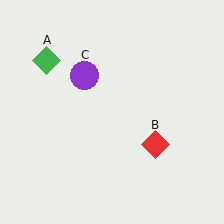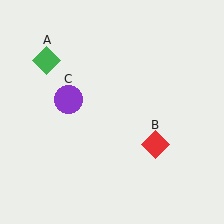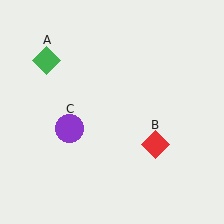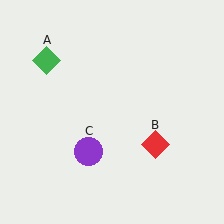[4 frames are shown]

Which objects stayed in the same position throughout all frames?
Green diamond (object A) and red diamond (object B) remained stationary.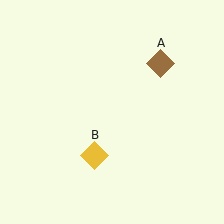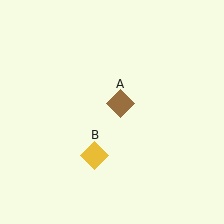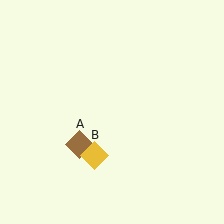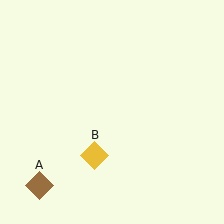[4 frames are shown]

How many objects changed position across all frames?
1 object changed position: brown diamond (object A).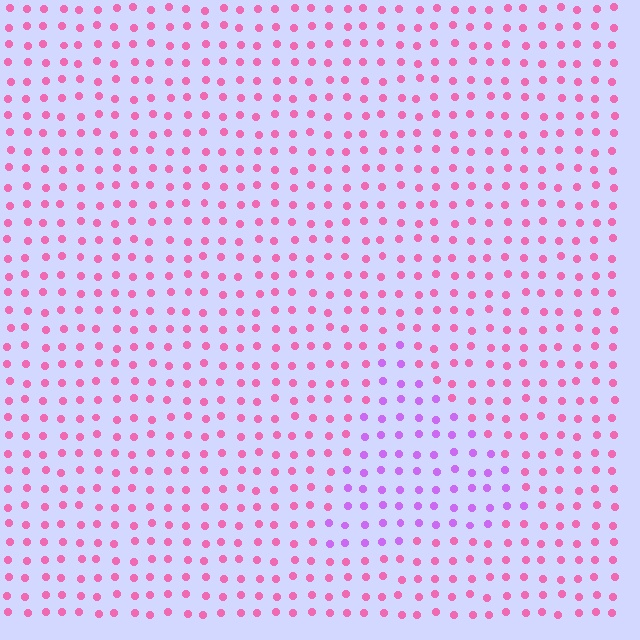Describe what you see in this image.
The image is filled with small pink elements in a uniform arrangement. A triangle-shaped region is visible where the elements are tinted to a slightly different hue, forming a subtle color boundary.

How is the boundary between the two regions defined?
The boundary is defined purely by a slight shift in hue (about 44 degrees). Spacing, size, and orientation are identical on both sides.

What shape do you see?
I see a triangle.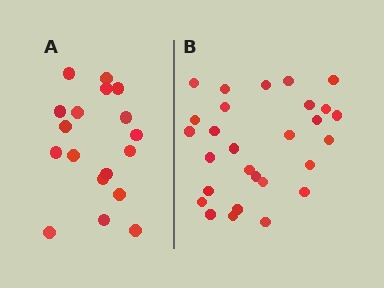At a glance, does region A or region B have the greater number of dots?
Region B (the right region) has more dots.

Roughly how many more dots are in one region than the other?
Region B has roughly 10 or so more dots than region A.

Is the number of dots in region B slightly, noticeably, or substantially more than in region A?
Region B has substantially more. The ratio is roughly 1.6 to 1.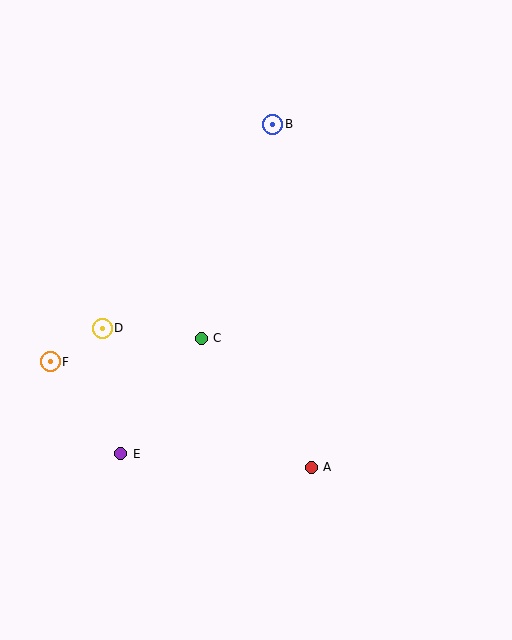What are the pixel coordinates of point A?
Point A is at (311, 467).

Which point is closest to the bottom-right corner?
Point A is closest to the bottom-right corner.